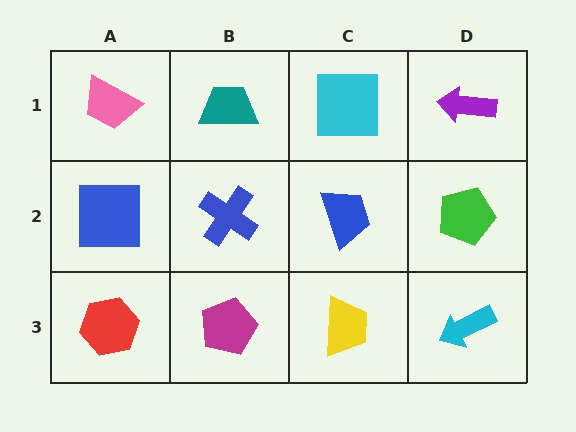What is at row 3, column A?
A red hexagon.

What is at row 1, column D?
A purple arrow.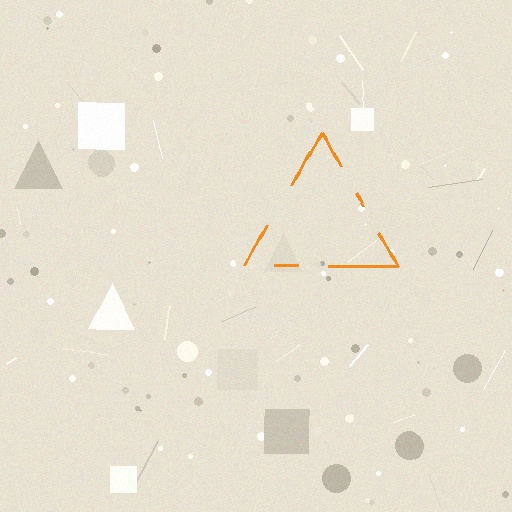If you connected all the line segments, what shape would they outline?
They would outline a triangle.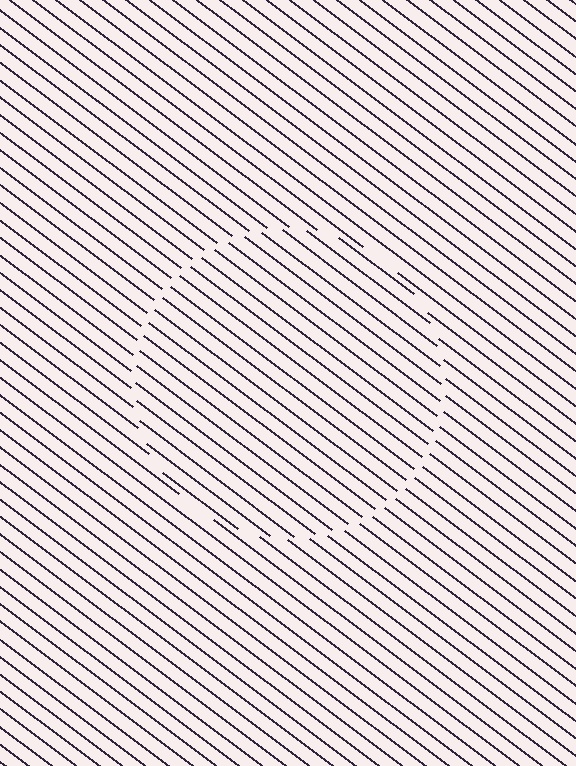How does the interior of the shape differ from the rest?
The interior of the shape contains the same grating, shifted by half a period — the contour is defined by the phase discontinuity where line-ends from the inner and outer gratings abut.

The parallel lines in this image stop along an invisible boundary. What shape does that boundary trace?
An illusory circle. The interior of the shape contains the same grating, shifted by half a period — the contour is defined by the phase discontinuity where line-ends from the inner and outer gratings abut.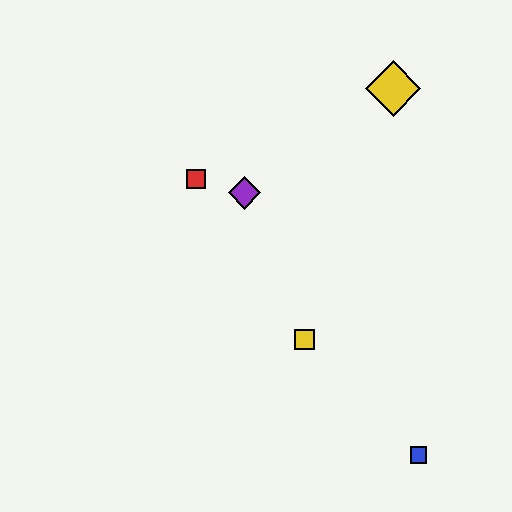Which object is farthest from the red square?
The blue square is farthest from the red square.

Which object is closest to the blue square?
The yellow square is closest to the blue square.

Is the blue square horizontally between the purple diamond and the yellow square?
No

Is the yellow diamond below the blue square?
No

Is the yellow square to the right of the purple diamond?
Yes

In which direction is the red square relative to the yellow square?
The red square is above the yellow square.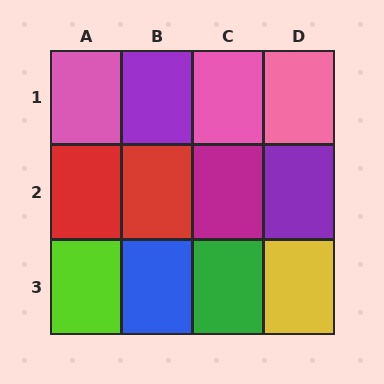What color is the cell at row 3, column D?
Yellow.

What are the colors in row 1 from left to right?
Pink, purple, pink, pink.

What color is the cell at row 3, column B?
Blue.